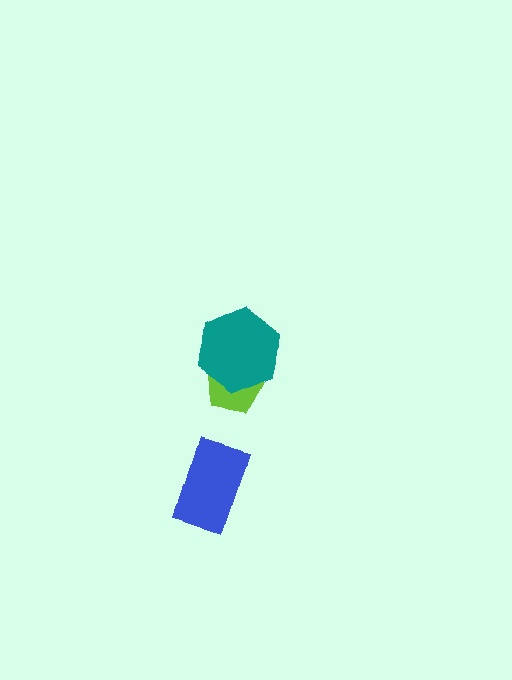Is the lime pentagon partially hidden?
Yes, it is partially covered by another shape.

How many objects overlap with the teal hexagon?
1 object overlaps with the teal hexagon.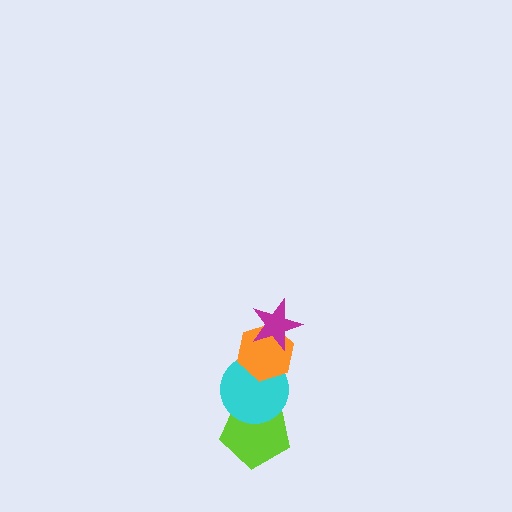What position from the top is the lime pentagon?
The lime pentagon is 4th from the top.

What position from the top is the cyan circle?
The cyan circle is 3rd from the top.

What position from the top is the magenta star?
The magenta star is 1st from the top.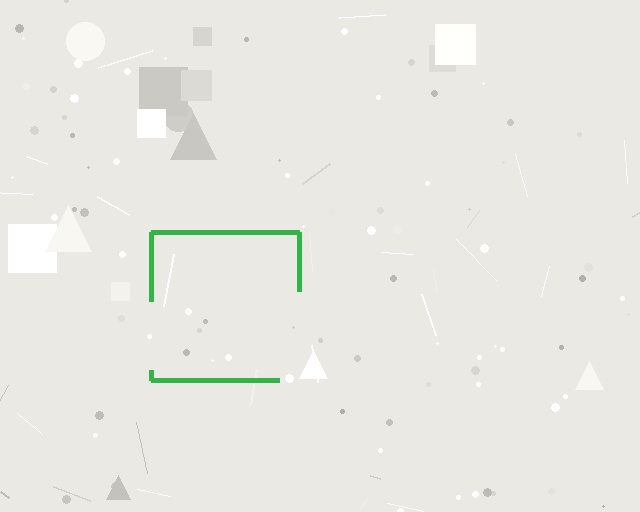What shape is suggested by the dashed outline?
The dashed outline suggests a square.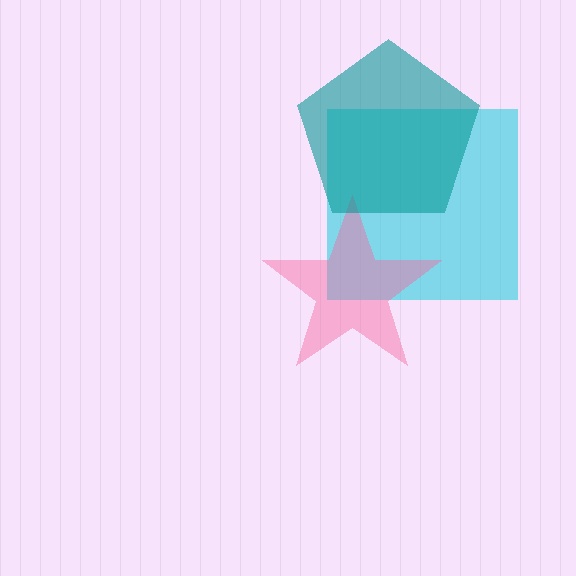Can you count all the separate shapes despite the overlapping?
Yes, there are 3 separate shapes.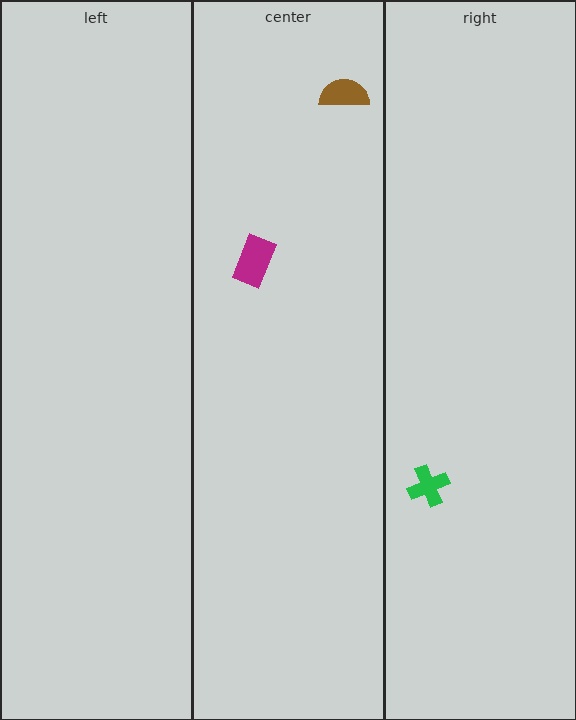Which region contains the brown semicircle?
The center region.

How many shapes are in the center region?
2.